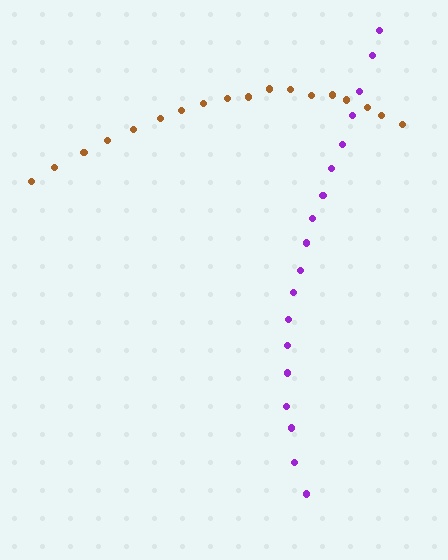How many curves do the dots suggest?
There are 2 distinct paths.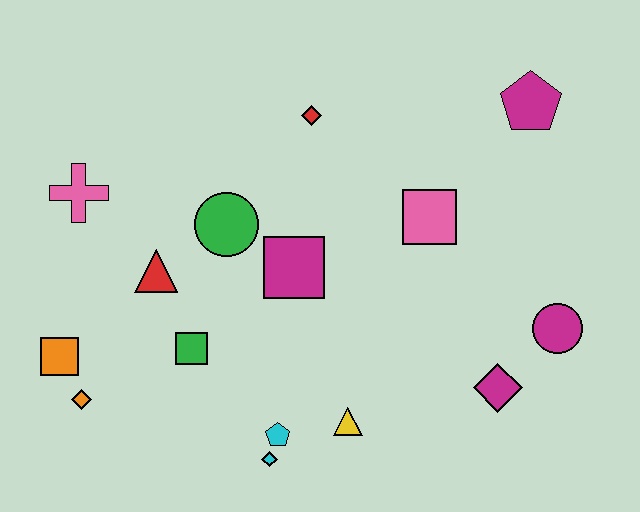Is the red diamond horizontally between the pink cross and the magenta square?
No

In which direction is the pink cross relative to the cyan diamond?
The pink cross is above the cyan diamond.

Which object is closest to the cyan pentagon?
The cyan diamond is closest to the cyan pentagon.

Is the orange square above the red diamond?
No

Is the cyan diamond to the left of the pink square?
Yes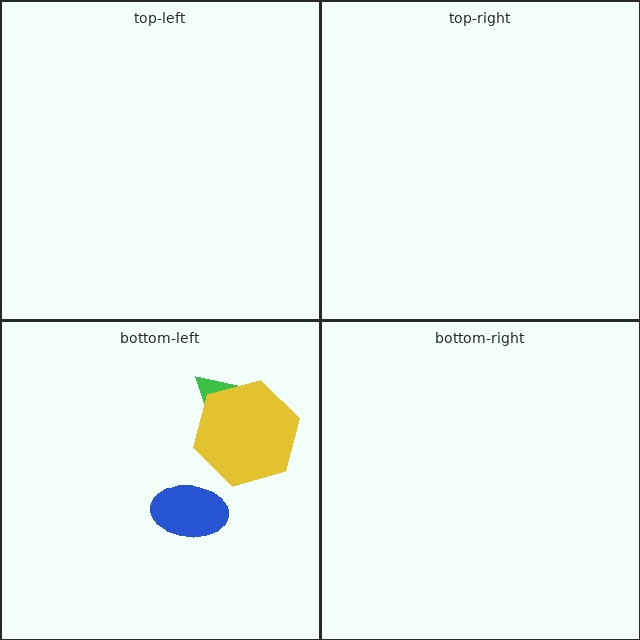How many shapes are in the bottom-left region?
3.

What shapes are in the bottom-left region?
The blue ellipse, the green triangle, the yellow hexagon.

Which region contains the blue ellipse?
The bottom-left region.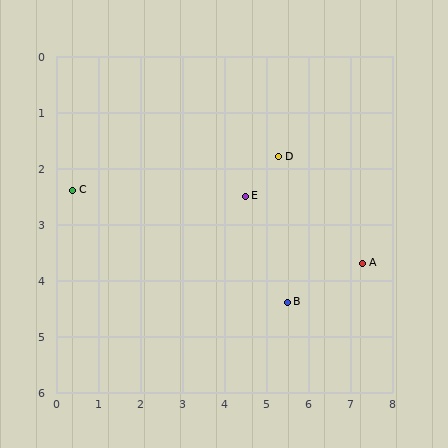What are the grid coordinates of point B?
Point B is at approximately (5.5, 4.4).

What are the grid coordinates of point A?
Point A is at approximately (7.3, 3.7).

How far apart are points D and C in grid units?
Points D and C are about 4.9 grid units apart.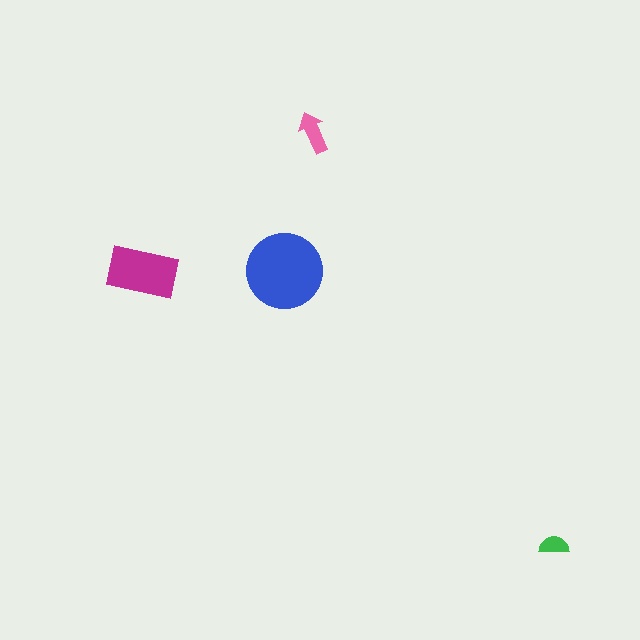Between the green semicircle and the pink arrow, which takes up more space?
The pink arrow.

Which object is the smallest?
The green semicircle.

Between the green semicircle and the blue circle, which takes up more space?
The blue circle.